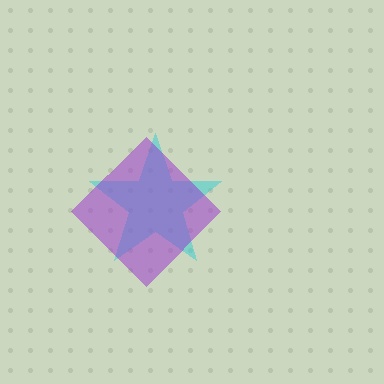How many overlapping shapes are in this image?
There are 2 overlapping shapes in the image.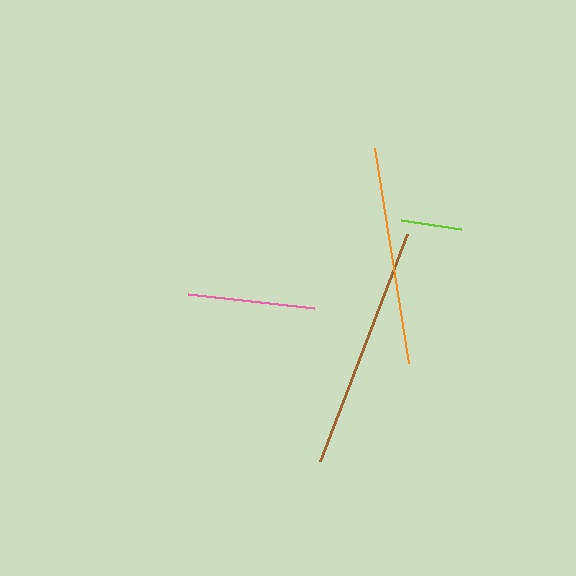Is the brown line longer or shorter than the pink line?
The brown line is longer than the pink line.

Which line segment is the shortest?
The lime line is the shortest at approximately 61 pixels.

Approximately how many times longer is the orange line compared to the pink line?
The orange line is approximately 1.7 times the length of the pink line.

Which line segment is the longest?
The brown line is the longest at approximately 243 pixels.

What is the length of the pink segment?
The pink segment is approximately 126 pixels long.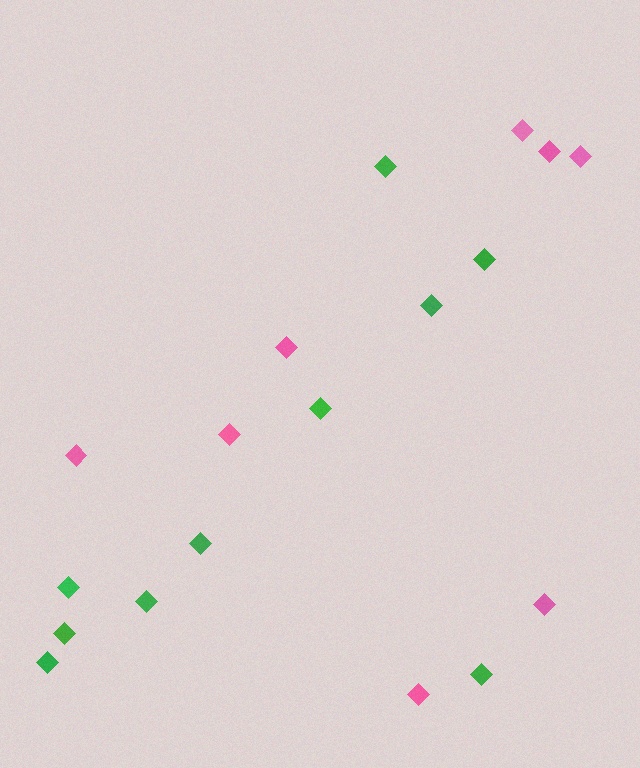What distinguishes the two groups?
There are 2 groups: one group of pink diamonds (8) and one group of green diamonds (10).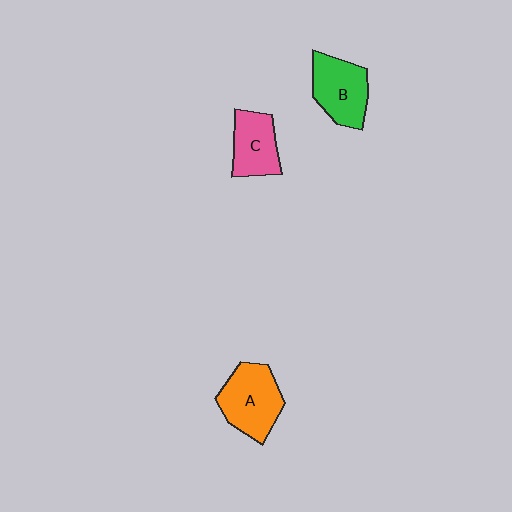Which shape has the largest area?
Shape A (orange).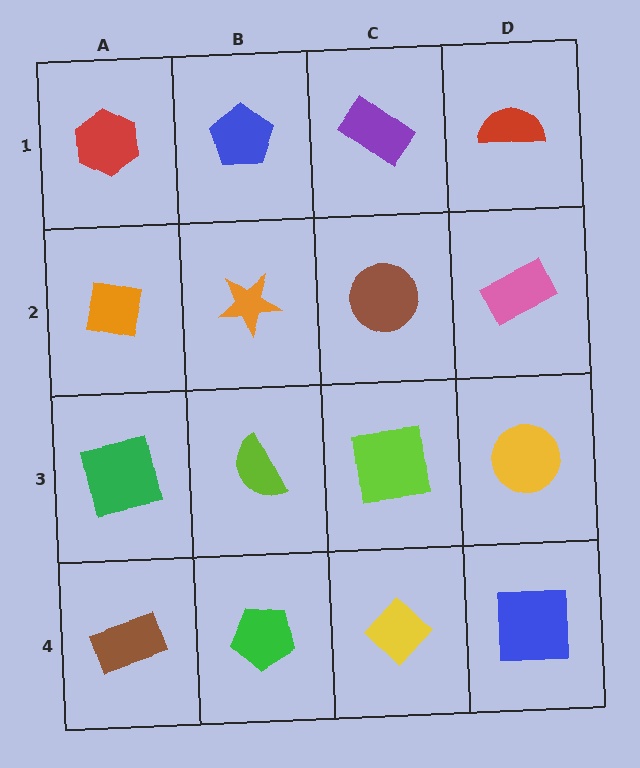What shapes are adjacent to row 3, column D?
A pink rectangle (row 2, column D), a blue square (row 4, column D), a lime square (row 3, column C).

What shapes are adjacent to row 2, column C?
A purple rectangle (row 1, column C), a lime square (row 3, column C), an orange star (row 2, column B), a pink rectangle (row 2, column D).